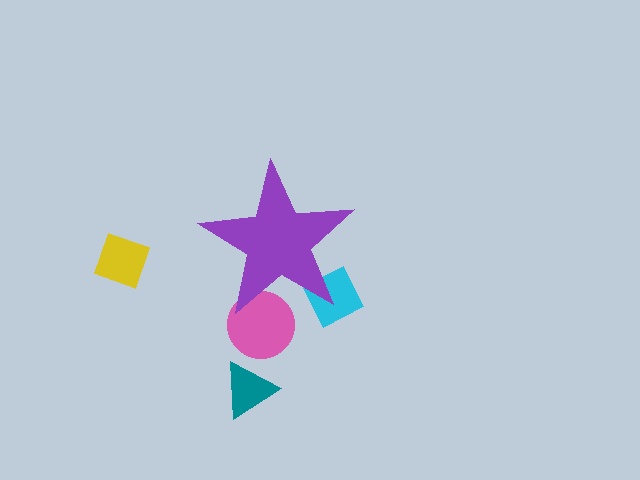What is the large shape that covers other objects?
A purple star.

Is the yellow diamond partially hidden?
No, the yellow diamond is fully visible.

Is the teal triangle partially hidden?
No, the teal triangle is fully visible.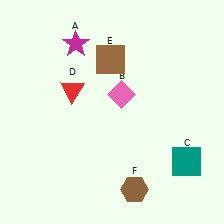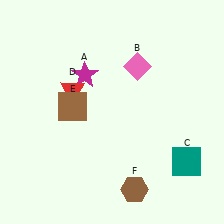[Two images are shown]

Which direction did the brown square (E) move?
The brown square (E) moved down.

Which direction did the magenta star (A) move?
The magenta star (A) moved down.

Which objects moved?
The objects that moved are: the magenta star (A), the pink diamond (B), the brown square (E).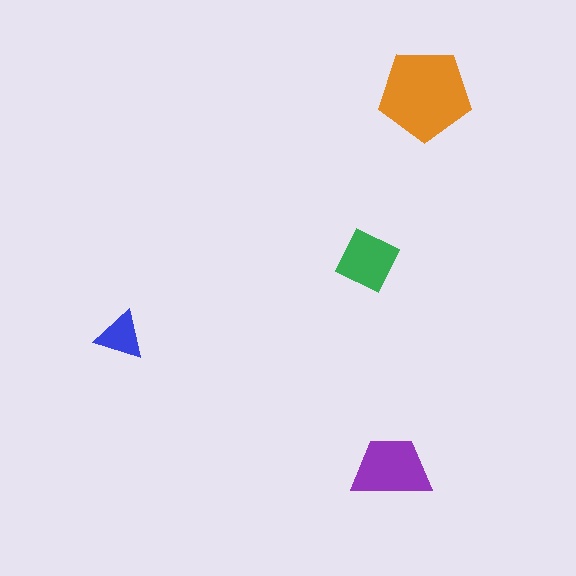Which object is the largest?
The orange pentagon.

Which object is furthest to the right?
The orange pentagon is rightmost.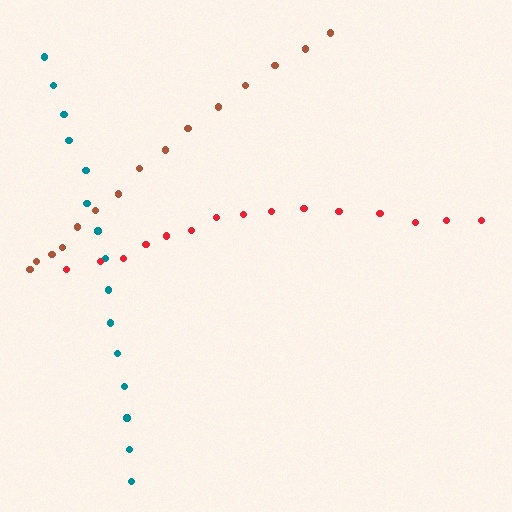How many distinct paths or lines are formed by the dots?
There are 3 distinct paths.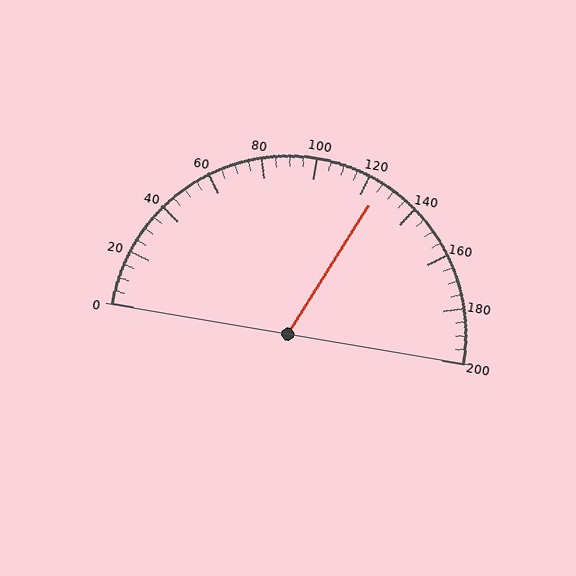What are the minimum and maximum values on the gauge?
The gauge ranges from 0 to 200.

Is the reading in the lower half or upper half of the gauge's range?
The reading is in the upper half of the range (0 to 200).